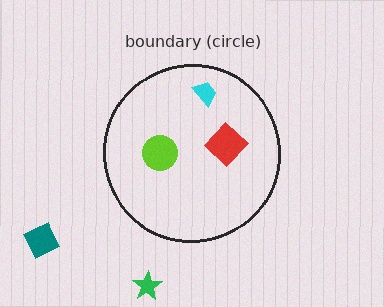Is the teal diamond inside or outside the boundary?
Outside.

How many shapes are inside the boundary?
3 inside, 2 outside.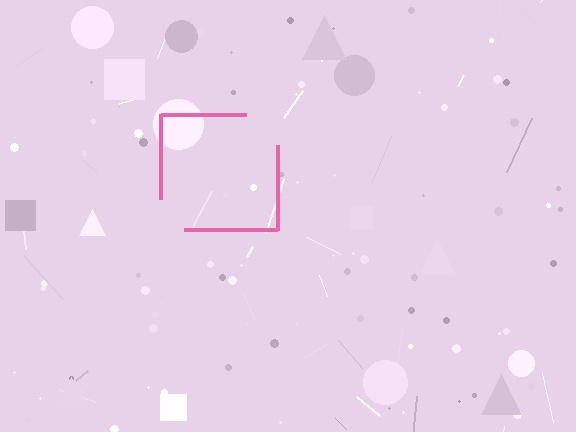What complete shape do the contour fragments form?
The contour fragments form a square.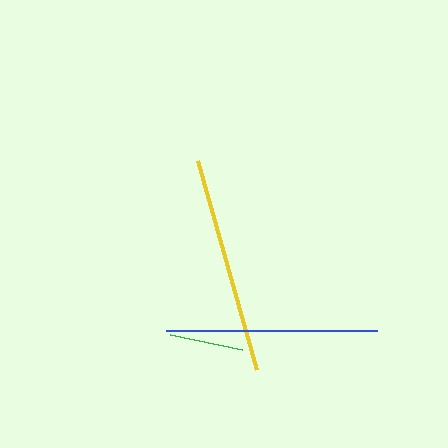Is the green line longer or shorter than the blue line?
The blue line is longer than the green line.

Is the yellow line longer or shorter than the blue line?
The yellow line is longer than the blue line.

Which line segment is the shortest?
The green line is the shortest at approximately 74 pixels.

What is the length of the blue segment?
The blue segment is approximately 210 pixels long.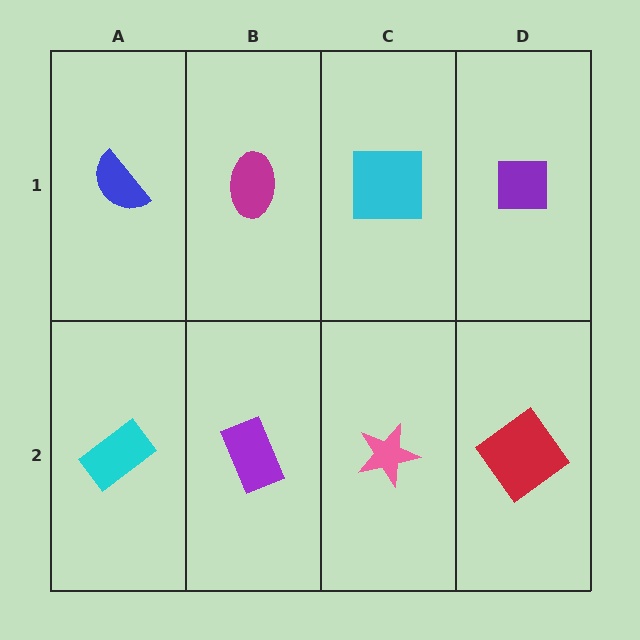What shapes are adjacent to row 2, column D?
A purple square (row 1, column D), a pink star (row 2, column C).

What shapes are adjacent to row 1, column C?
A pink star (row 2, column C), a magenta ellipse (row 1, column B), a purple square (row 1, column D).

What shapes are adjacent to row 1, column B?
A purple rectangle (row 2, column B), a blue semicircle (row 1, column A), a cyan square (row 1, column C).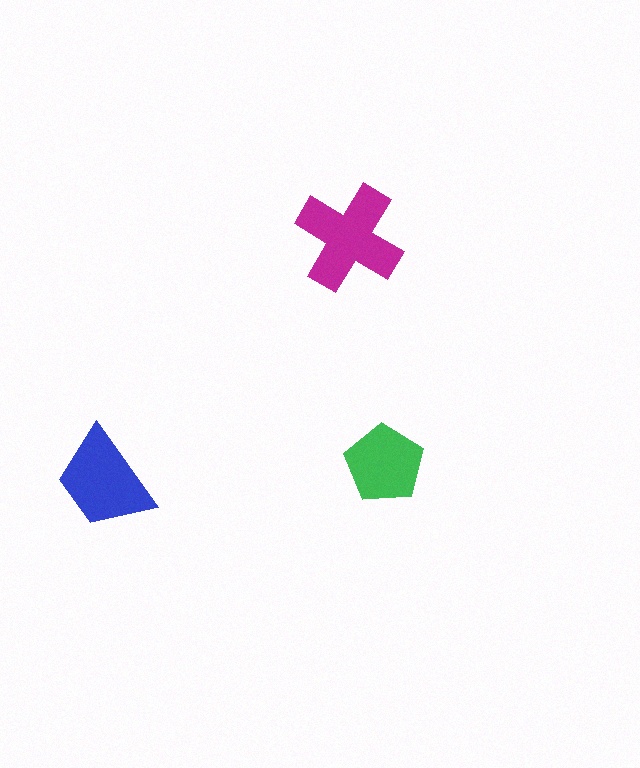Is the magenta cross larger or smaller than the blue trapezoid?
Larger.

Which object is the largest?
The magenta cross.